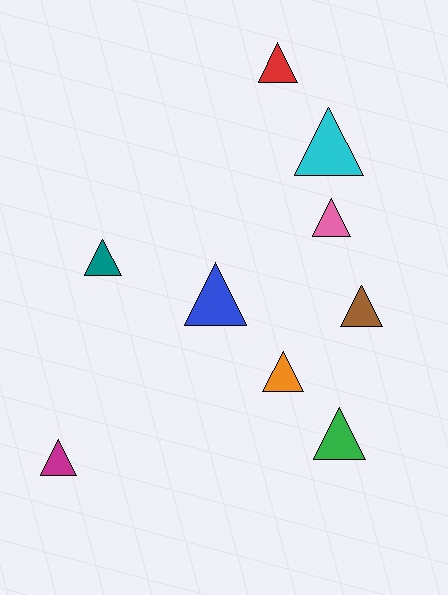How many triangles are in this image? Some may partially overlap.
There are 9 triangles.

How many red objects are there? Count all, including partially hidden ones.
There is 1 red object.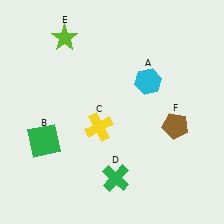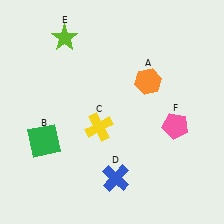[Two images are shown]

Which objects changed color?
A changed from cyan to orange. D changed from green to blue. F changed from brown to pink.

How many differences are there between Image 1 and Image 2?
There are 3 differences between the two images.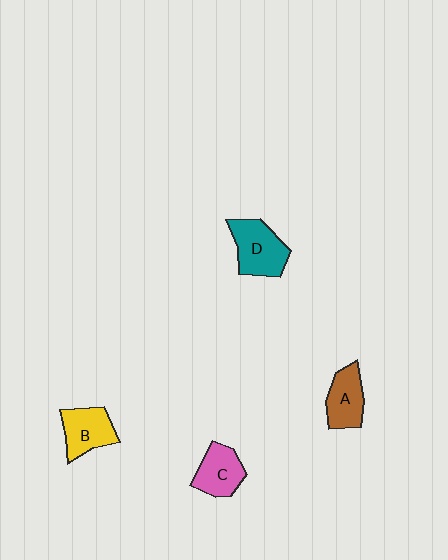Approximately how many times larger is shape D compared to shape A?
Approximately 1.3 times.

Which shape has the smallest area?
Shape A (brown).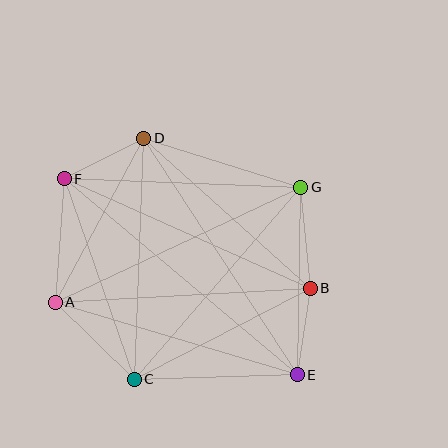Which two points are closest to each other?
Points B and E are closest to each other.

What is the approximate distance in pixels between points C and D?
The distance between C and D is approximately 241 pixels.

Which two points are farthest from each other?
Points E and F are farthest from each other.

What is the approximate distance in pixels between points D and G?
The distance between D and G is approximately 165 pixels.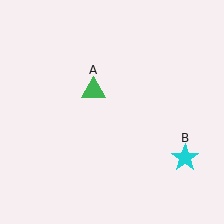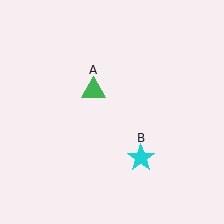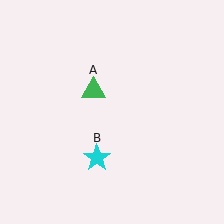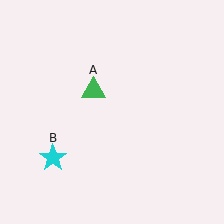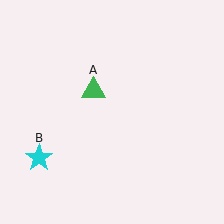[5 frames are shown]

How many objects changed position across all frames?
1 object changed position: cyan star (object B).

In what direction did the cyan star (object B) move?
The cyan star (object B) moved left.